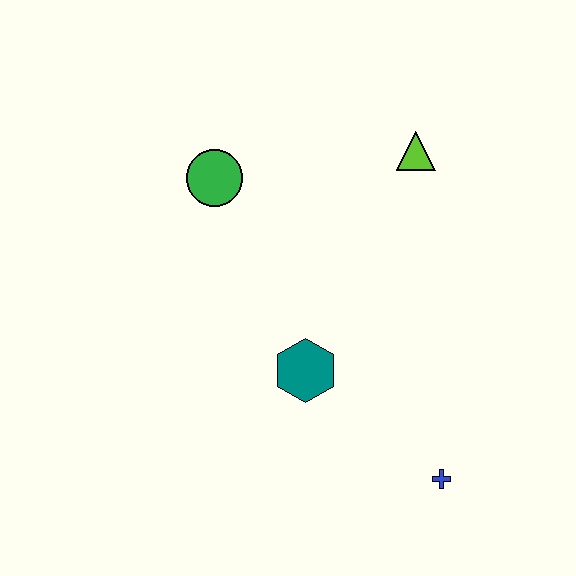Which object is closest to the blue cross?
The teal hexagon is closest to the blue cross.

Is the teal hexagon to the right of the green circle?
Yes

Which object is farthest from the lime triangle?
The blue cross is farthest from the lime triangle.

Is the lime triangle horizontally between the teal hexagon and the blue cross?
Yes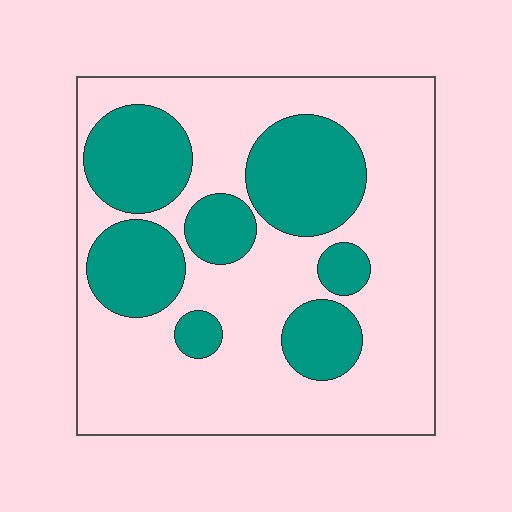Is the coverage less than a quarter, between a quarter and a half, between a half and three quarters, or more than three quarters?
Between a quarter and a half.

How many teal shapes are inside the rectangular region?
7.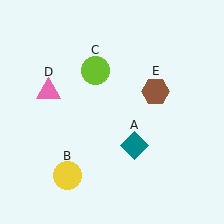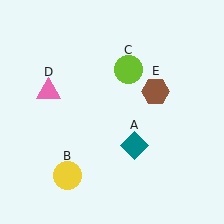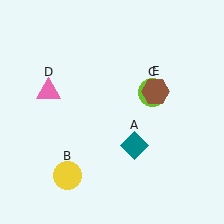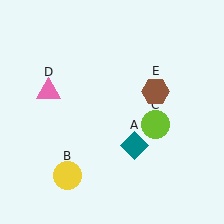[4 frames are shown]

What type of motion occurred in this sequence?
The lime circle (object C) rotated clockwise around the center of the scene.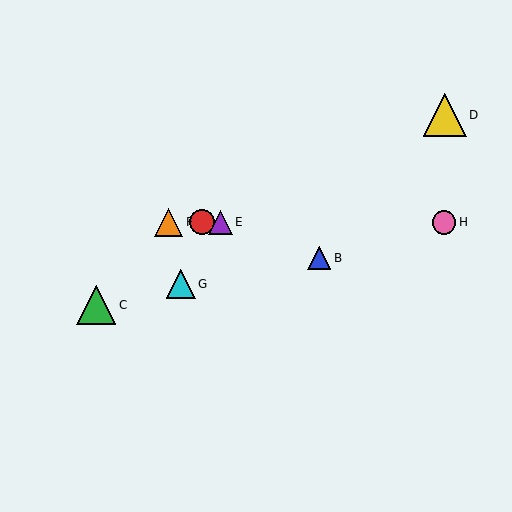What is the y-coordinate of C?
Object C is at y≈305.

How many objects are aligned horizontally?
4 objects (A, E, F, H) are aligned horizontally.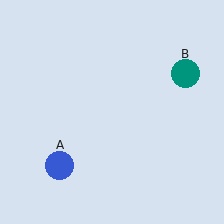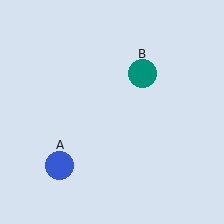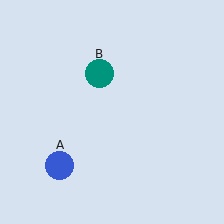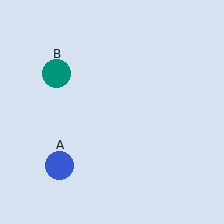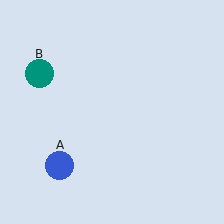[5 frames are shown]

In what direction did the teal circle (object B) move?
The teal circle (object B) moved left.